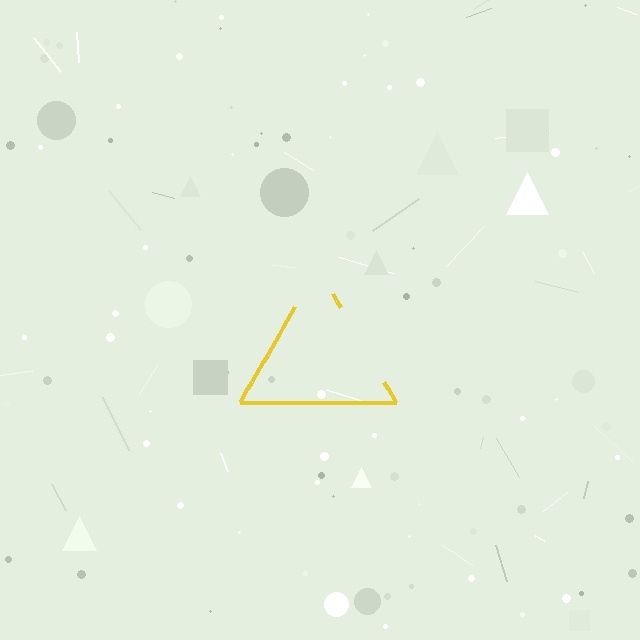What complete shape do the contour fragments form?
The contour fragments form a triangle.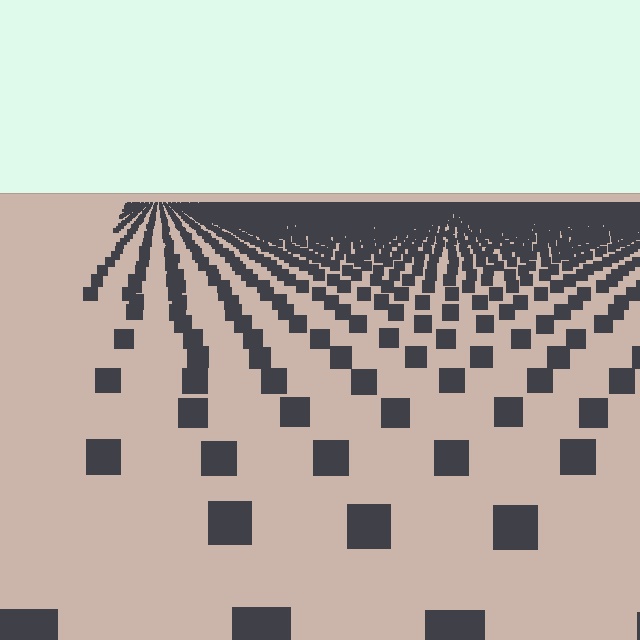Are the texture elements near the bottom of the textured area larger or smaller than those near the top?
Larger. Near the bottom, elements are closer to the viewer and appear at a bigger on-screen size.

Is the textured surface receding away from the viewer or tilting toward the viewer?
The surface is receding away from the viewer. Texture elements get smaller and denser toward the top.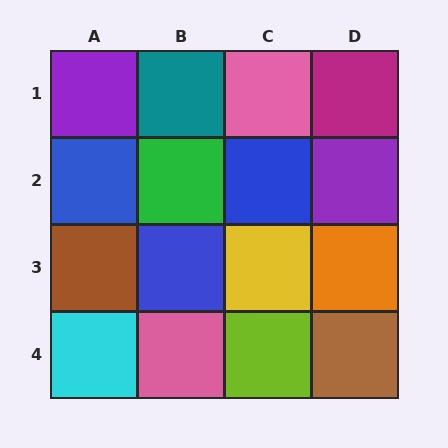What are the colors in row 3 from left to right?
Brown, blue, yellow, orange.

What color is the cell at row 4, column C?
Lime.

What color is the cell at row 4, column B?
Pink.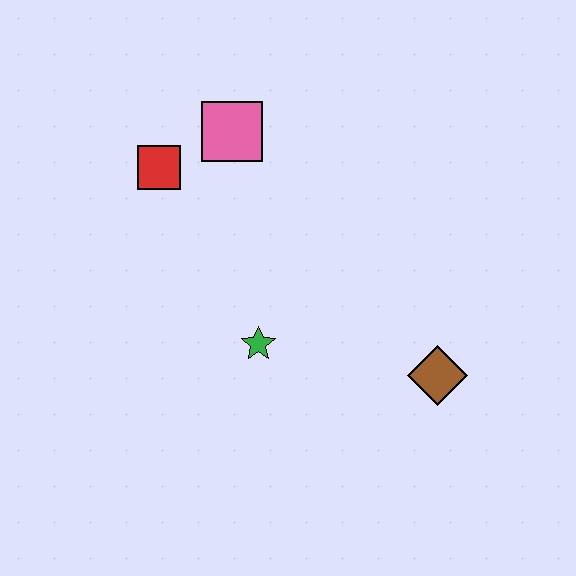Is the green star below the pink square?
Yes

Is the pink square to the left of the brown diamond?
Yes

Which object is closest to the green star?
The brown diamond is closest to the green star.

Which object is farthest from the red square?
The brown diamond is farthest from the red square.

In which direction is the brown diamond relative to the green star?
The brown diamond is to the right of the green star.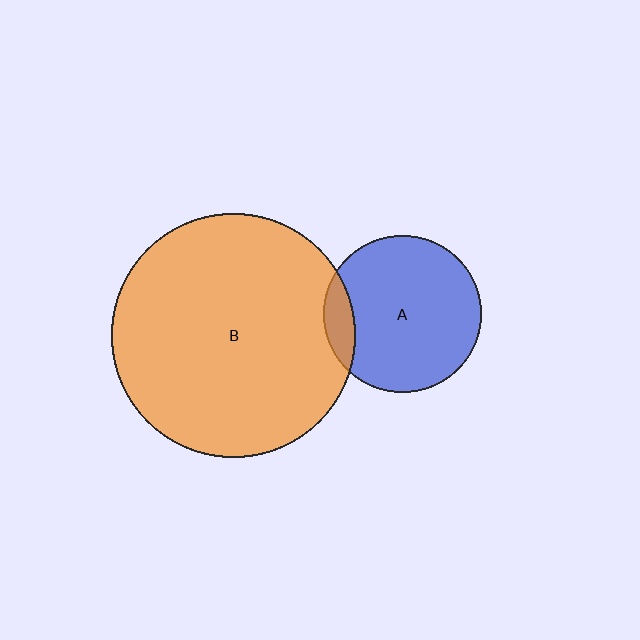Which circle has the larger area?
Circle B (orange).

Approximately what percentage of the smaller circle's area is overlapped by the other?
Approximately 10%.